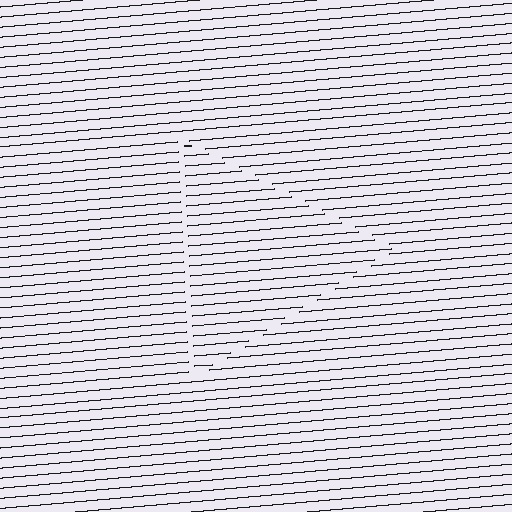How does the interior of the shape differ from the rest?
The interior of the shape contains the same grating, shifted by half a period — the contour is defined by the phase discontinuity where line-ends from the inner and outer gratings abut.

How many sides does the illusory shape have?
3 sides — the line-ends trace a triangle.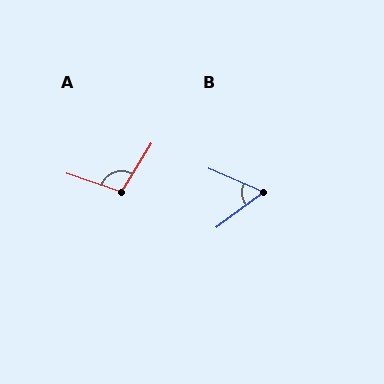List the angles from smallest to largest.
B (59°), A (103°).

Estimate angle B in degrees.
Approximately 59 degrees.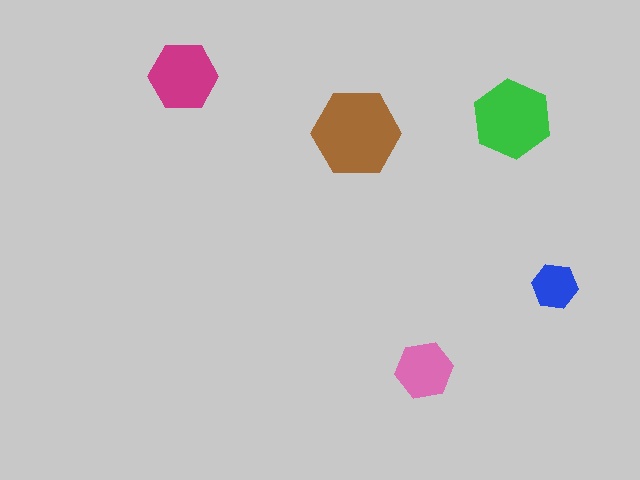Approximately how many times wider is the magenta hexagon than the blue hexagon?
About 1.5 times wider.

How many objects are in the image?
There are 5 objects in the image.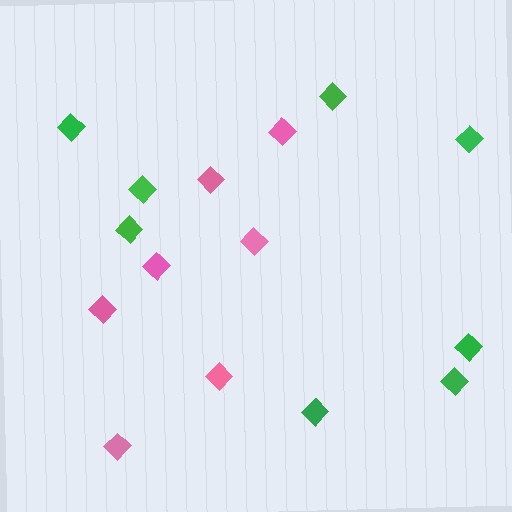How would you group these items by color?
There are 2 groups: one group of green diamonds (8) and one group of pink diamonds (7).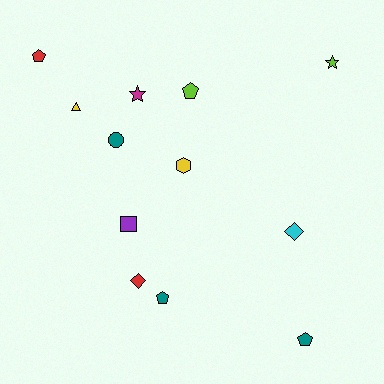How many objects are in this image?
There are 12 objects.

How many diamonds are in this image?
There are 2 diamonds.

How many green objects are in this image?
There are no green objects.